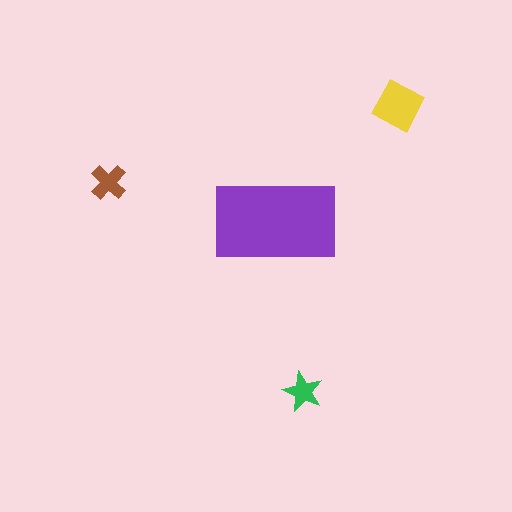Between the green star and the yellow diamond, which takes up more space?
The yellow diamond.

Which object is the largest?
The purple rectangle.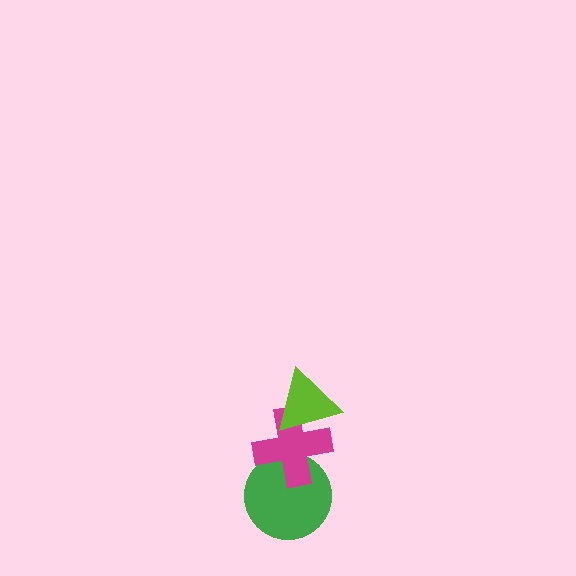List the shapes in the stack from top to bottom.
From top to bottom: the lime triangle, the magenta cross, the green circle.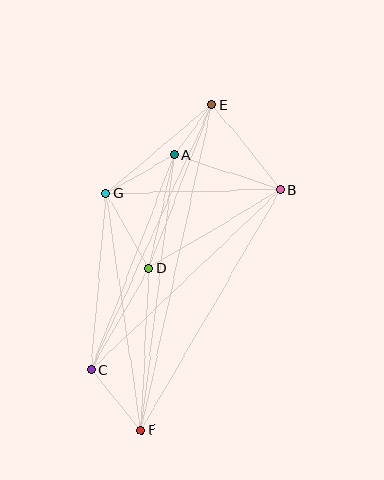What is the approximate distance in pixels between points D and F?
The distance between D and F is approximately 162 pixels.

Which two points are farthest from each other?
Points E and F are farthest from each other.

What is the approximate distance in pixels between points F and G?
The distance between F and G is approximately 239 pixels.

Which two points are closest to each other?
Points A and E are closest to each other.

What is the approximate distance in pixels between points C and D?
The distance between C and D is approximately 118 pixels.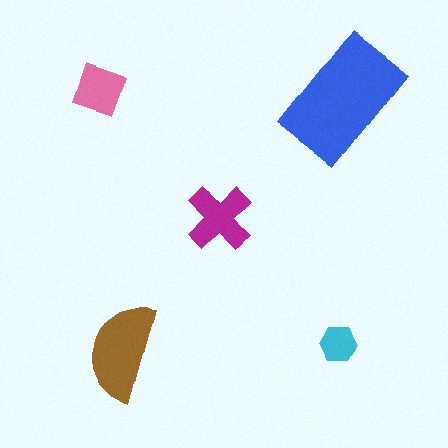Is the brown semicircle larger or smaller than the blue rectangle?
Smaller.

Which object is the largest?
The blue rectangle.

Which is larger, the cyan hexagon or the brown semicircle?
The brown semicircle.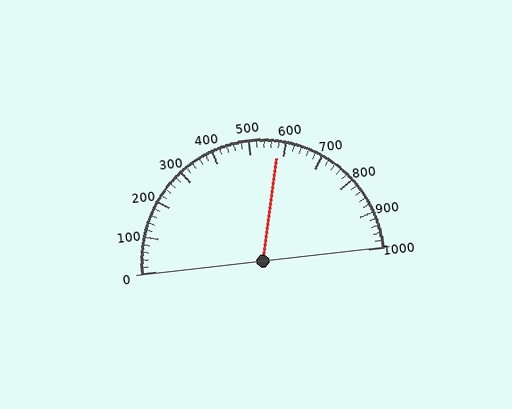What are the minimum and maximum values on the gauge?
The gauge ranges from 0 to 1000.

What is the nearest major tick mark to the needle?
The nearest major tick mark is 600.